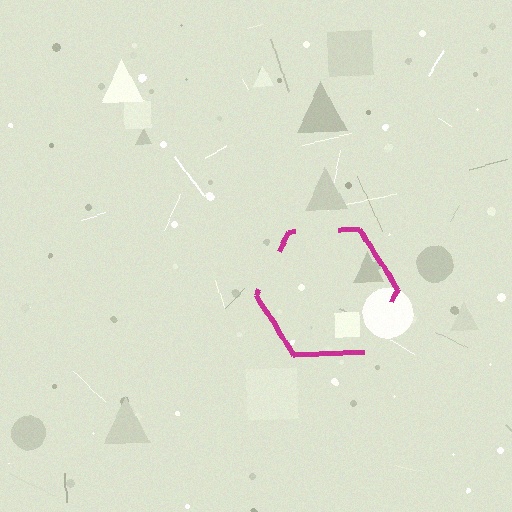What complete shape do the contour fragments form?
The contour fragments form a hexagon.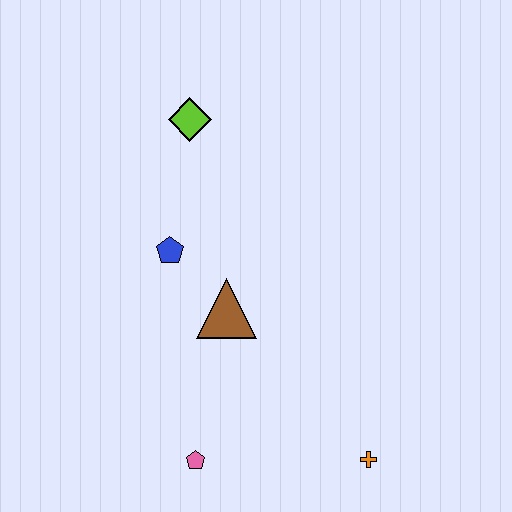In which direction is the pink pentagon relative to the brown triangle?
The pink pentagon is below the brown triangle.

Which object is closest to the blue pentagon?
The brown triangle is closest to the blue pentagon.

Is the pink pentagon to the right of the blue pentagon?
Yes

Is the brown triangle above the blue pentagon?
No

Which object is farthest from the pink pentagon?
The lime diamond is farthest from the pink pentagon.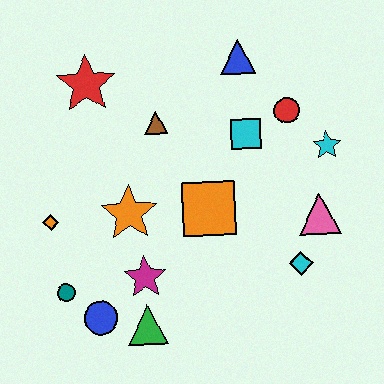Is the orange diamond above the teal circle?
Yes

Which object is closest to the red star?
The brown triangle is closest to the red star.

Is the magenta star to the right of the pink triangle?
No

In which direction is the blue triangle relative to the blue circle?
The blue triangle is above the blue circle.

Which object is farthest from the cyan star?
The teal circle is farthest from the cyan star.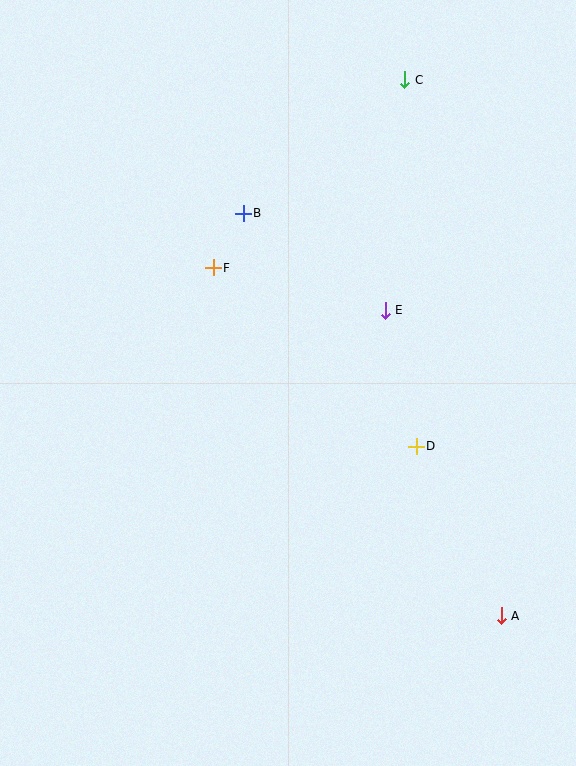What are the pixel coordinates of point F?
Point F is at (213, 268).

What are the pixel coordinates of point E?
Point E is at (385, 310).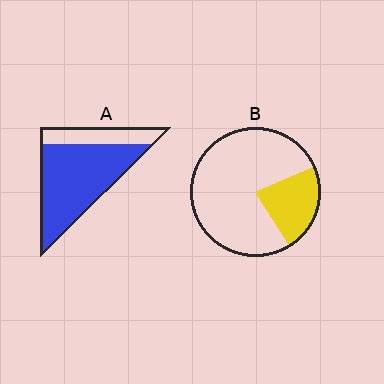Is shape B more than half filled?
No.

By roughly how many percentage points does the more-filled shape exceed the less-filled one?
By roughly 55 percentage points (A over B).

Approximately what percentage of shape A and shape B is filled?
A is approximately 75% and B is approximately 25%.